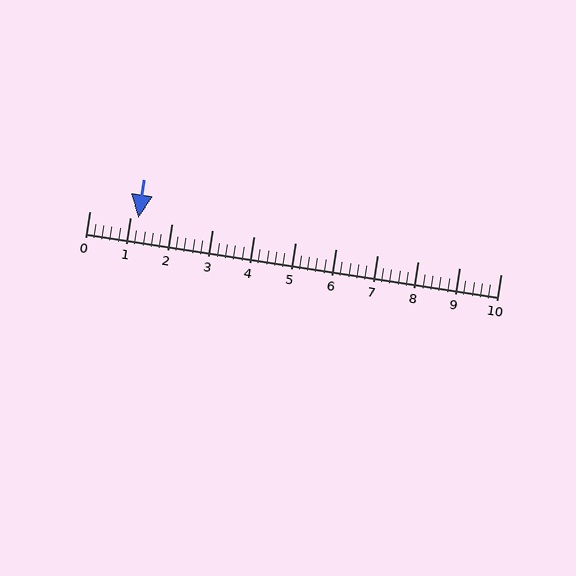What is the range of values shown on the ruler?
The ruler shows values from 0 to 10.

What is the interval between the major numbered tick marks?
The major tick marks are spaced 1 units apart.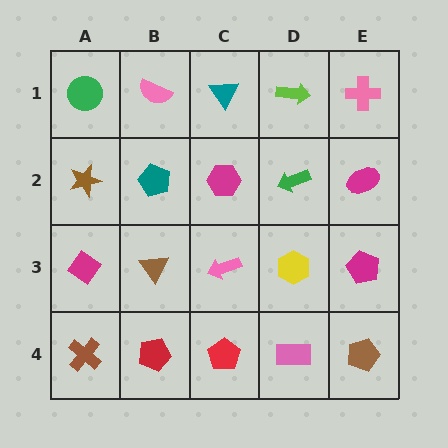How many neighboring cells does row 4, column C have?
3.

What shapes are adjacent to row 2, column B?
A pink semicircle (row 1, column B), a brown triangle (row 3, column B), a brown star (row 2, column A), a magenta hexagon (row 2, column C).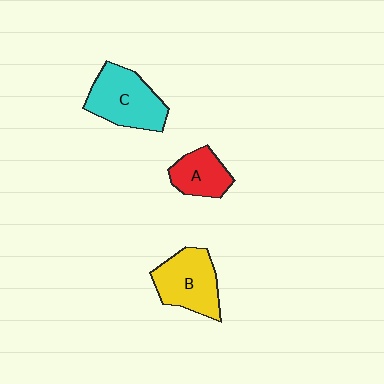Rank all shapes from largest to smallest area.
From largest to smallest: C (cyan), B (yellow), A (red).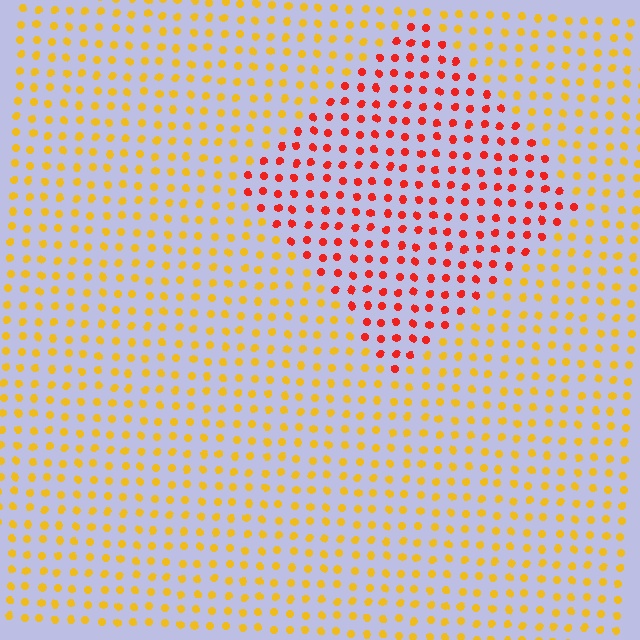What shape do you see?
I see a diamond.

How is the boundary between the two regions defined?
The boundary is defined purely by a slight shift in hue (about 44 degrees). Spacing, size, and orientation are identical on both sides.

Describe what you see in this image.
The image is filled with small yellow elements in a uniform arrangement. A diamond-shaped region is visible where the elements are tinted to a slightly different hue, forming a subtle color boundary.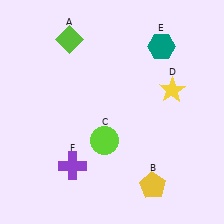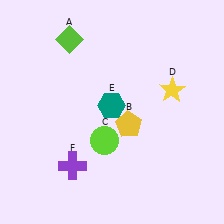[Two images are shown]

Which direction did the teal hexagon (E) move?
The teal hexagon (E) moved down.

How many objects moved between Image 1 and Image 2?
2 objects moved between the two images.